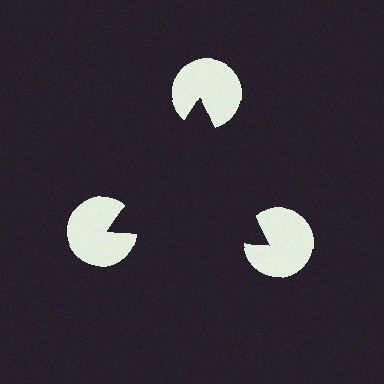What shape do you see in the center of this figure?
An illusory triangle — its edges are inferred from the aligned wedge cuts in the pac-man discs, not physically drawn.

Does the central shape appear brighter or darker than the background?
It typically appears slightly darker than the background, even though no actual brightness change is drawn.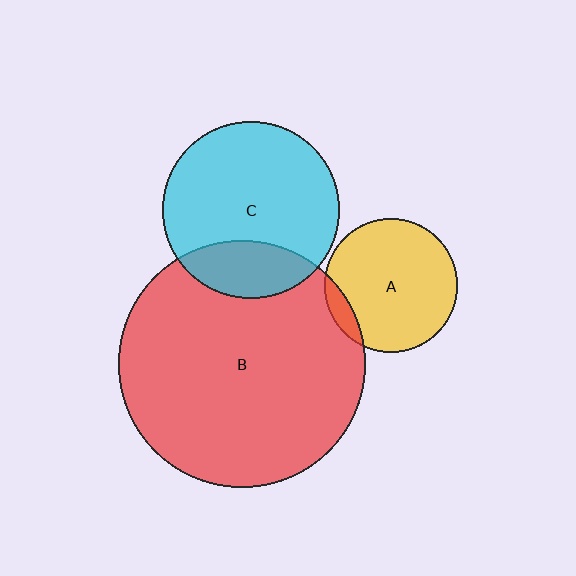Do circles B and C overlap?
Yes.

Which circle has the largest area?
Circle B (red).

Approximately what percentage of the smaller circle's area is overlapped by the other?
Approximately 25%.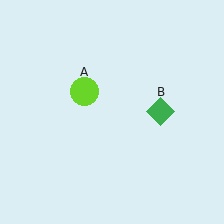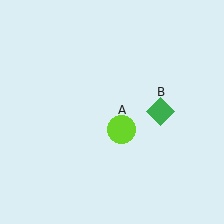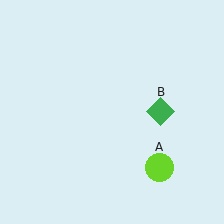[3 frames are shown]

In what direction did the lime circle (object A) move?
The lime circle (object A) moved down and to the right.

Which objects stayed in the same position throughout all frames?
Green diamond (object B) remained stationary.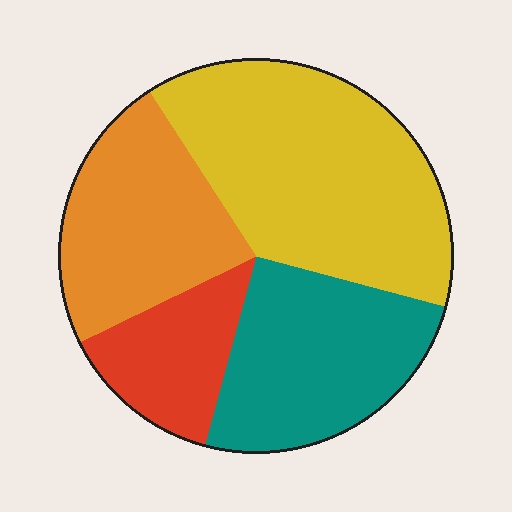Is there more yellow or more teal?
Yellow.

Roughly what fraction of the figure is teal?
Teal takes up about one quarter (1/4) of the figure.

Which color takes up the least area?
Red, at roughly 15%.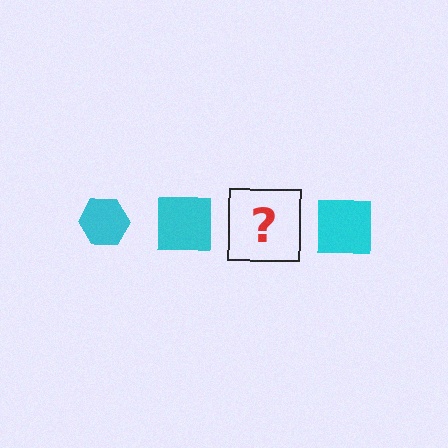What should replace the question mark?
The question mark should be replaced with a cyan hexagon.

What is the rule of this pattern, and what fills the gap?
The rule is that the pattern cycles through hexagon, square shapes in cyan. The gap should be filled with a cyan hexagon.